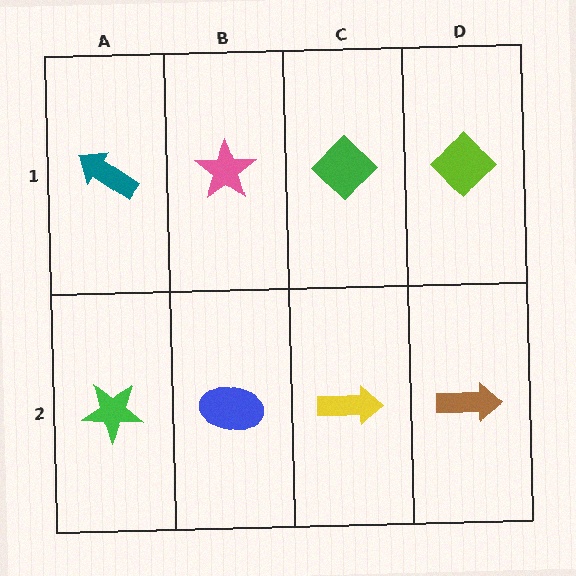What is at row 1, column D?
A lime diamond.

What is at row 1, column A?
A teal arrow.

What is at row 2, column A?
A green star.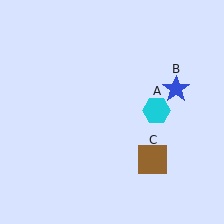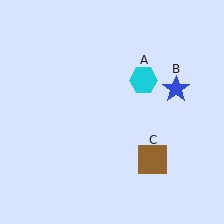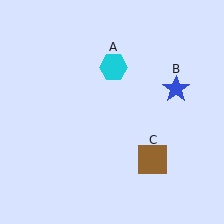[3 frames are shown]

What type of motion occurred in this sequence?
The cyan hexagon (object A) rotated counterclockwise around the center of the scene.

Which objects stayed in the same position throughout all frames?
Blue star (object B) and brown square (object C) remained stationary.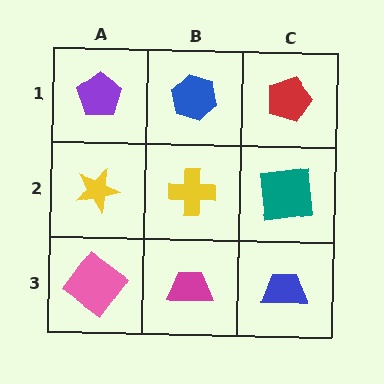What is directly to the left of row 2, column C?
A yellow cross.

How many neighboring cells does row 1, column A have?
2.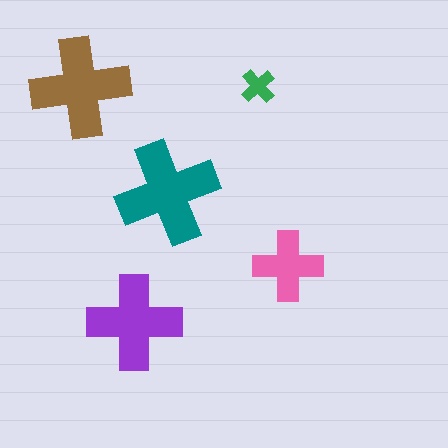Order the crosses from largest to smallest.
the teal one, the brown one, the purple one, the pink one, the green one.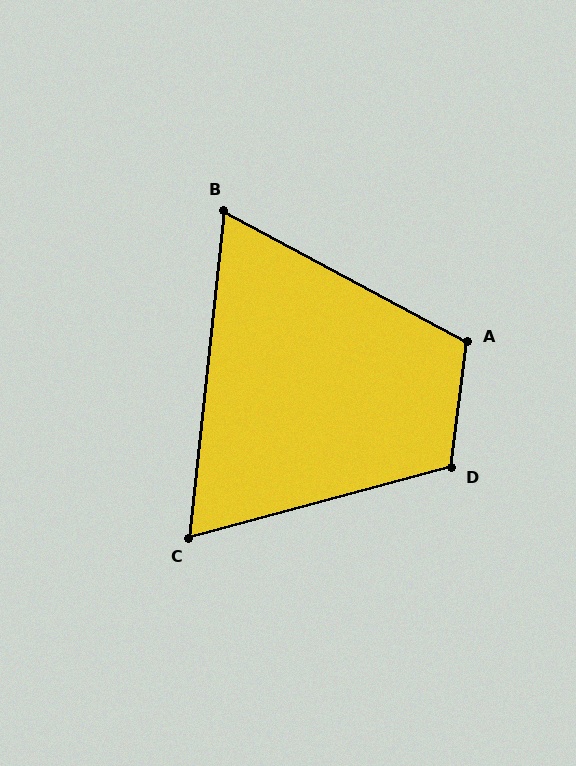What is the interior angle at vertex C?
Approximately 69 degrees (acute).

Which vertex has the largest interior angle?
D, at approximately 112 degrees.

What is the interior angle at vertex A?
Approximately 111 degrees (obtuse).